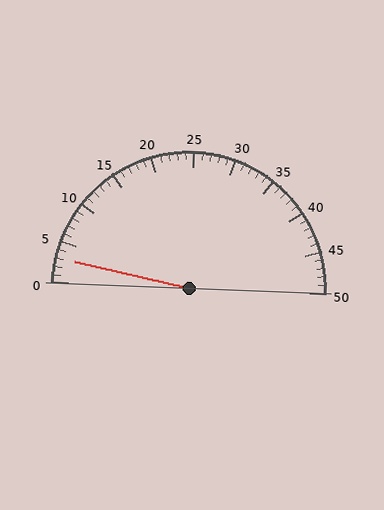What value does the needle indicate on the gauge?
The needle indicates approximately 3.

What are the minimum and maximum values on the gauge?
The gauge ranges from 0 to 50.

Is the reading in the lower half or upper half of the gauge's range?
The reading is in the lower half of the range (0 to 50).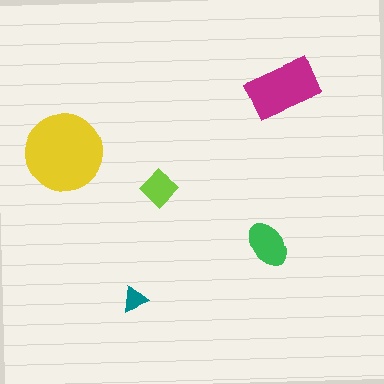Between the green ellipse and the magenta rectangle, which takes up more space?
The magenta rectangle.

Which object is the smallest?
The teal triangle.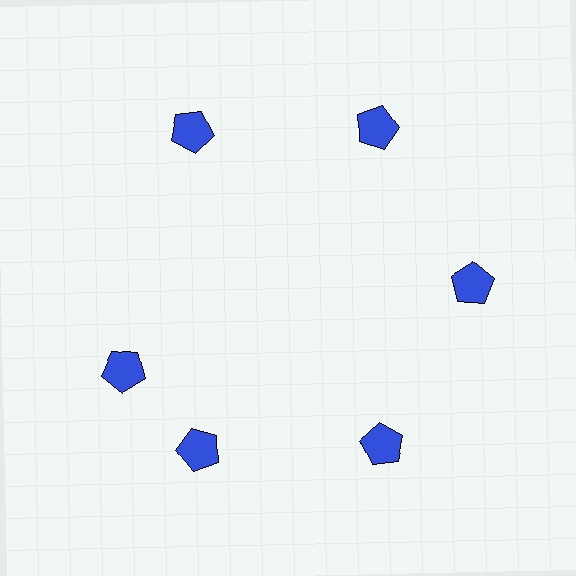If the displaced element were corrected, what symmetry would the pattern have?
It would have 6-fold rotational symmetry — the pattern would map onto itself every 60 degrees.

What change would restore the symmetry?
The symmetry would be restored by rotating it back into even spacing with its neighbors so that all 6 pentagons sit at equal angles and equal distance from the center.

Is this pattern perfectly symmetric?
No. The 6 blue pentagons are arranged in a ring, but one element near the 9 o'clock position is rotated out of alignment along the ring, breaking the 6-fold rotational symmetry.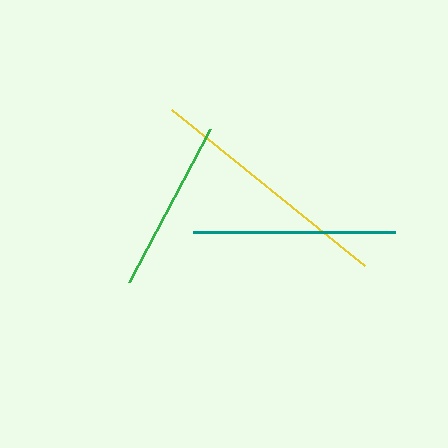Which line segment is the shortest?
The green line is the shortest at approximately 173 pixels.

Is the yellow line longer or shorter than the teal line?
The yellow line is longer than the teal line.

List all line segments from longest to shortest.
From longest to shortest: yellow, teal, green.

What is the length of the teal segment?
The teal segment is approximately 202 pixels long.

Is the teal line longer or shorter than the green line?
The teal line is longer than the green line.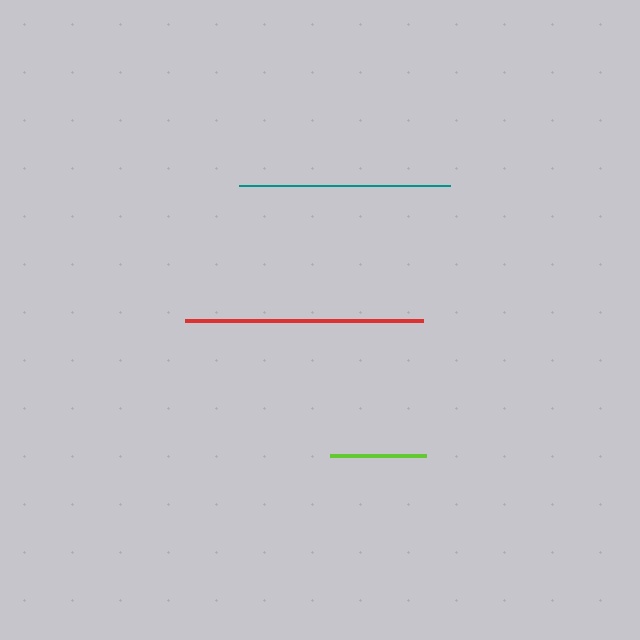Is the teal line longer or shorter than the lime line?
The teal line is longer than the lime line.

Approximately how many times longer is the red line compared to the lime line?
The red line is approximately 2.5 times the length of the lime line.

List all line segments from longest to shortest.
From longest to shortest: red, teal, lime.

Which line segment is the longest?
The red line is the longest at approximately 238 pixels.